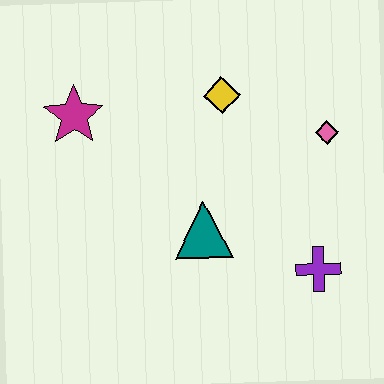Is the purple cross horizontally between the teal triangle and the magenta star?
No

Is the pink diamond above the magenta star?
No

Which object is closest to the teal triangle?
The purple cross is closest to the teal triangle.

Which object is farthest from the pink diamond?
The magenta star is farthest from the pink diamond.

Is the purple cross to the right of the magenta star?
Yes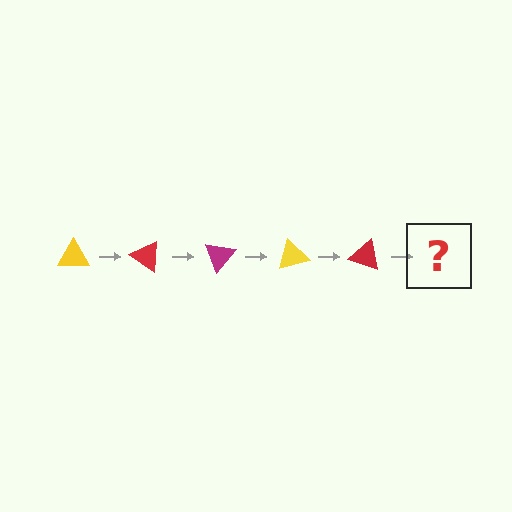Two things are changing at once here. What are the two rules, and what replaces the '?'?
The two rules are that it rotates 35 degrees each step and the color cycles through yellow, red, and magenta. The '?' should be a magenta triangle, rotated 175 degrees from the start.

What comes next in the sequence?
The next element should be a magenta triangle, rotated 175 degrees from the start.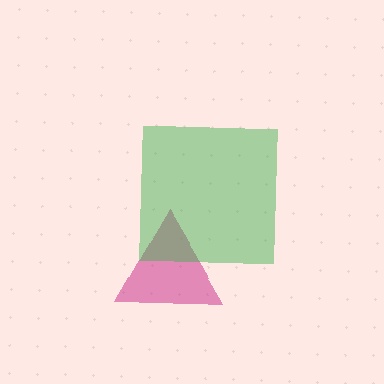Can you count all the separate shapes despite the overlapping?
Yes, there are 2 separate shapes.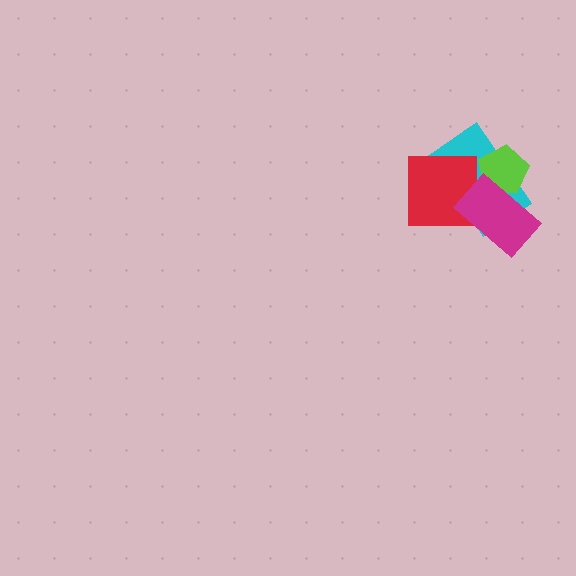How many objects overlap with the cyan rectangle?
3 objects overlap with the cyan rectangle.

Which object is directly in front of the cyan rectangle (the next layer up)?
The lime pentagon is directly in front of the cyan rectangle.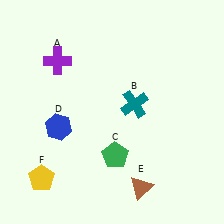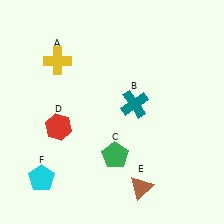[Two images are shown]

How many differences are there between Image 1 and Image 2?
There are 3 differences between the two images.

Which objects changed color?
A changed from purple to yellow. D changed from blue to red. F changed from yellow to cyan.